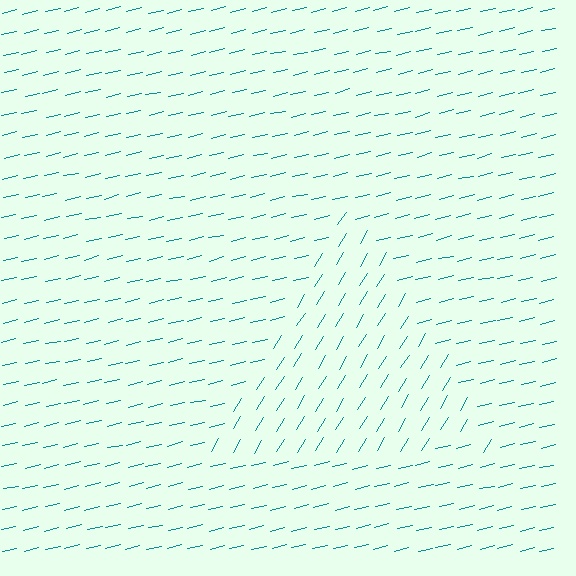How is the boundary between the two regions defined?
The boundary is defined purely by a change in line orientation (approximately 45 degrees difference). All lines are the same color and thickness.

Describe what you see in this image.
The image is filled with small teal line segments. A triangle region in the image has lines oriented differently from the surrounding lines, creating a visible texture boundary.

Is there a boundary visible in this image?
Yes, there is a texture boundary formed by a change in line orientation.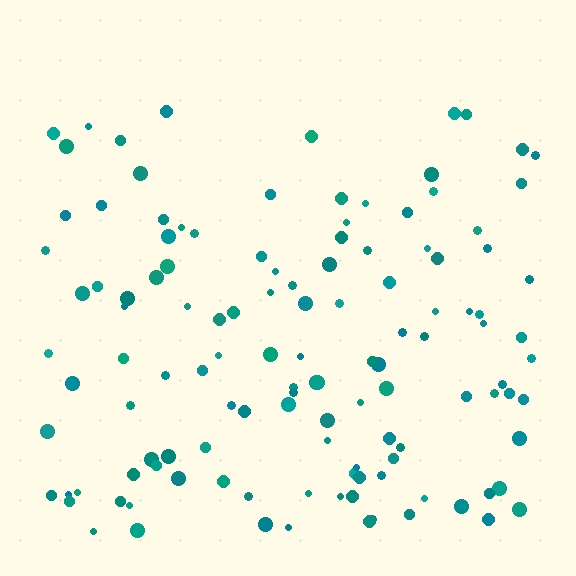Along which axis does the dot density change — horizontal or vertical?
Vertical.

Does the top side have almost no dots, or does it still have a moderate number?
Still a moderate number, just noticeably fewer than the bottom.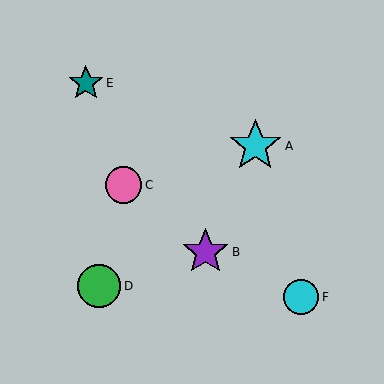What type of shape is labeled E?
Shape E is a teal star.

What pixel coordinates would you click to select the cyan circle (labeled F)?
Click at (301, 297) to select the cyan circle F.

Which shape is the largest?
The cyan star (labeled A) is the largest.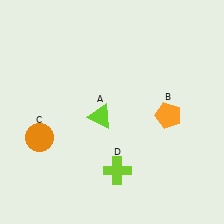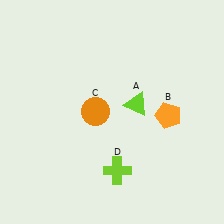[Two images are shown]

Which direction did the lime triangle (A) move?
The lime triangle (A) moved right.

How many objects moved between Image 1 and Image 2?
2 objects moved between the two images.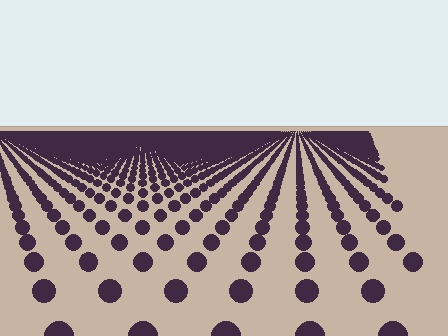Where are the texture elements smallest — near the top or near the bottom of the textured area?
Near the top.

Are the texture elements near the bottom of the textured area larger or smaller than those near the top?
Larger. Near the bottom, elements are closer to the viewer and appear at a bigger on-screen size.